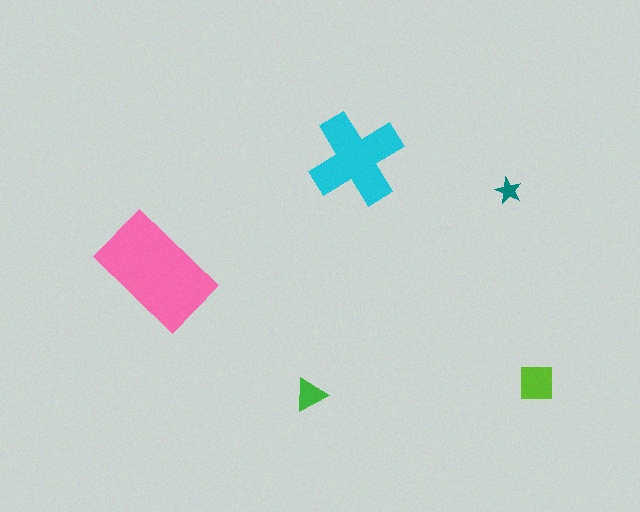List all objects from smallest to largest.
The teal star, the green triangle, the lime square, the cyan cross, the pink rectangle.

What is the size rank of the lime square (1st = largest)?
3rd.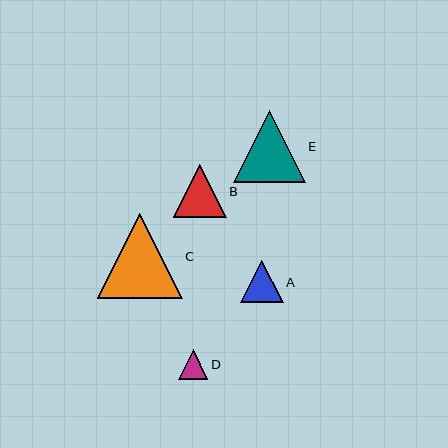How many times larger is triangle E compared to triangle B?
Triangle E is approximately 1.4 times the size of triangle B.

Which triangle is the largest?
Triangle C is the largest with a size of approximately 85 pixels.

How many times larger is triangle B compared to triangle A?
Triangle B is approximately 1.2 times the size of triangle A.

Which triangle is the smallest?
Triangle D is the smallest with a size of approximately 29 pixels.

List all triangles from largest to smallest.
From largest to smallest: C, E, B, A, D.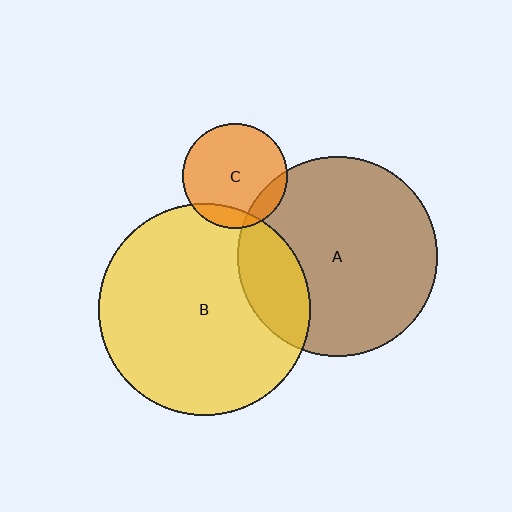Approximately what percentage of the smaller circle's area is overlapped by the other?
Approximately 15%.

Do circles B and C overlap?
Yes.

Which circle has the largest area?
Circle B (yellow).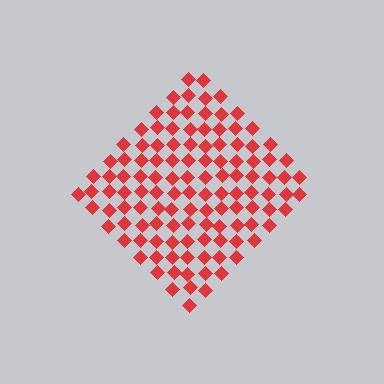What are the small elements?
The small elements are diamonds.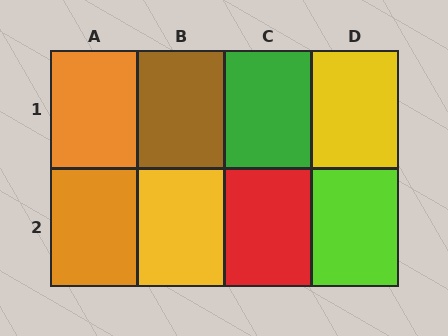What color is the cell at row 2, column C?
Red.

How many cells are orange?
2 cells are orange.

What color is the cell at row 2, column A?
Orange.